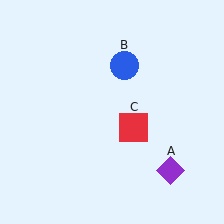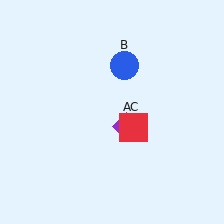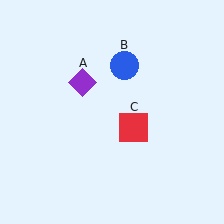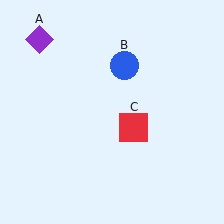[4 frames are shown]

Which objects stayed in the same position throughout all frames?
Blue circle (object B) and red square (object C) remained stationary.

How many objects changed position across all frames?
1 object changed position: purple diamond (object A).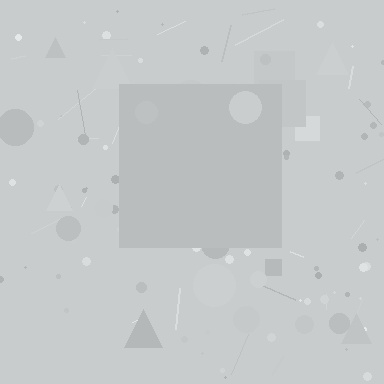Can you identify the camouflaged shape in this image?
The camouflaged shape is a square.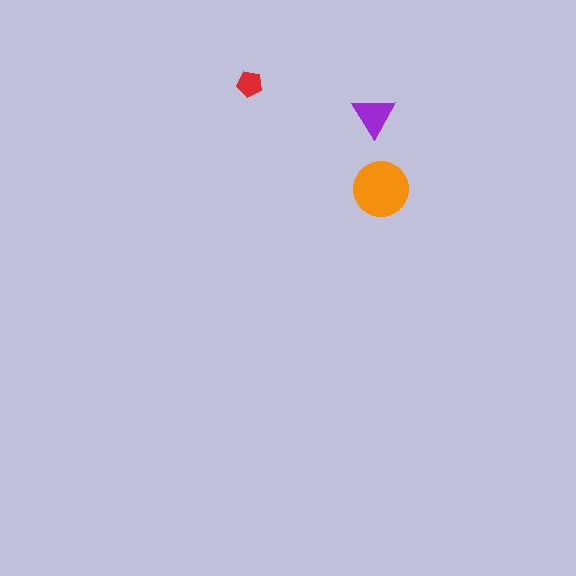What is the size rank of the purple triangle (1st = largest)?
2nd.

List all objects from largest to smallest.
The orange circle, the purple triangle, the red pentagon.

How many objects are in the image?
There are 3 objects in the image.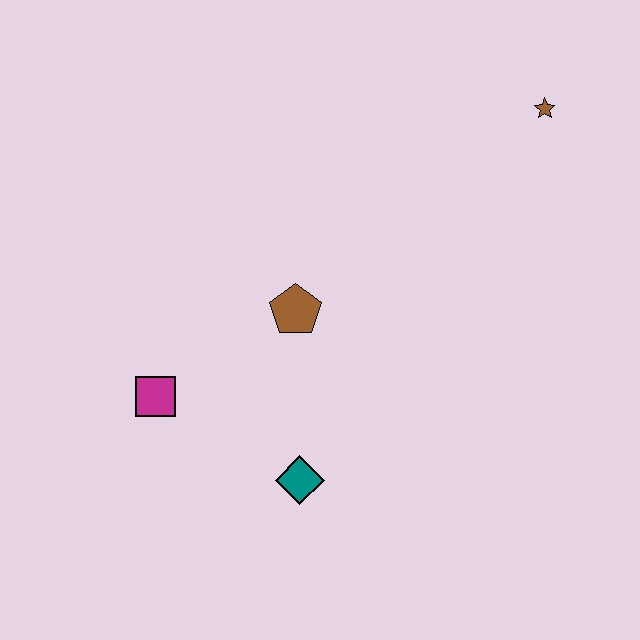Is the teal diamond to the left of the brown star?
Yes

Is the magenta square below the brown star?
Yes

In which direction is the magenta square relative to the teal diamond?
The magenta square is to the left of the teal diamond.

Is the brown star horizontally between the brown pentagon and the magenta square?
No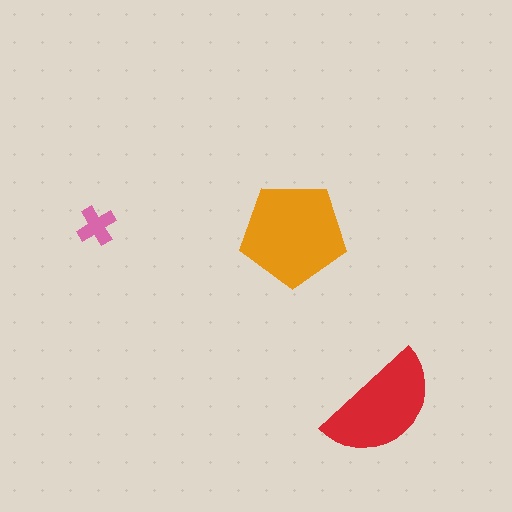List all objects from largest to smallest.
The orange pentagon, the red semicircle, the pink cross.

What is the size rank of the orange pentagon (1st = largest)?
1st.